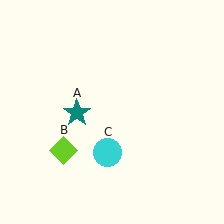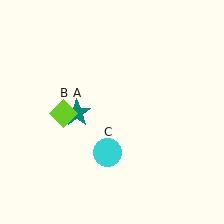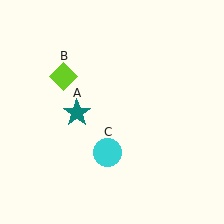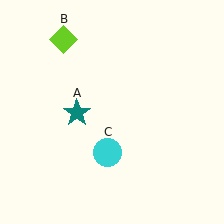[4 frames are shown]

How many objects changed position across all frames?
1 object changed position: lime diamond (object B).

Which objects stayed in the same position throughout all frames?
Teal star (object A) and cyan circle (object C) remained stationary.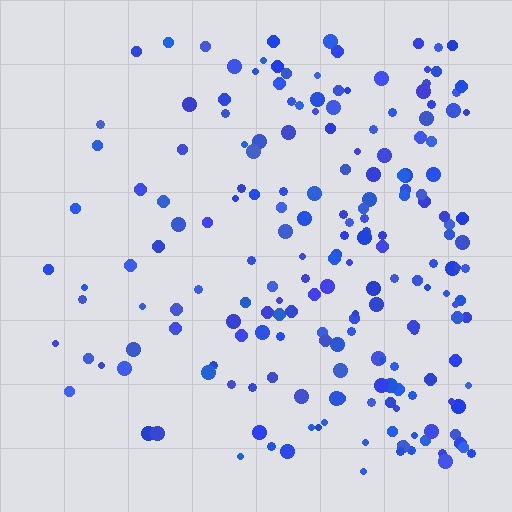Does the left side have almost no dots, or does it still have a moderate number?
Still a moderate number, just noticeably fewer than the right.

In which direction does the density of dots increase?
From left to right, with the right side densest.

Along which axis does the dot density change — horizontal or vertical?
Horizontal.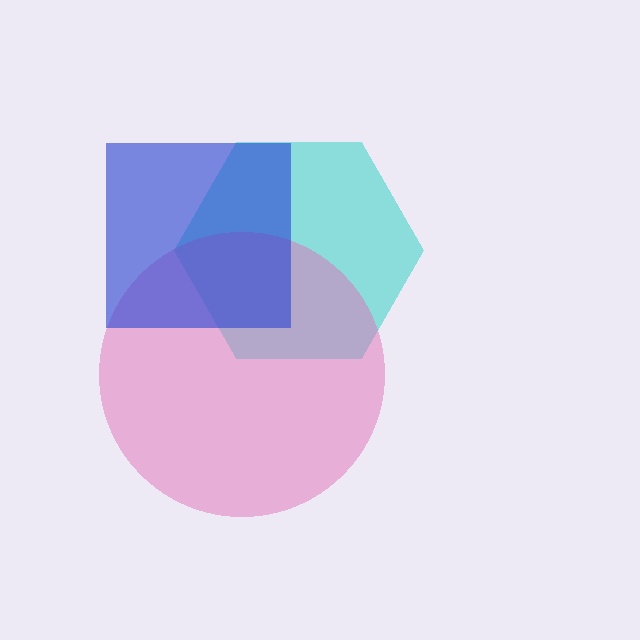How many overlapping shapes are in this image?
There are 3 overlapping shapes in the image.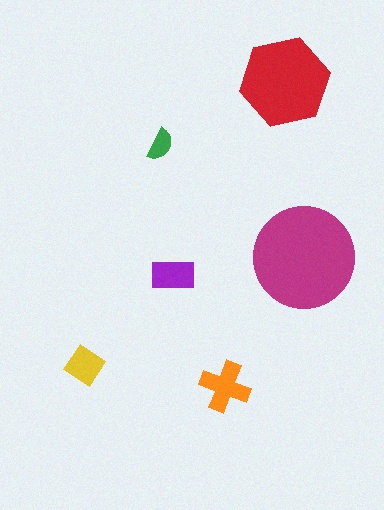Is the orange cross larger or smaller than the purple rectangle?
Larger.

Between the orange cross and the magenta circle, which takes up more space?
The magenta circle.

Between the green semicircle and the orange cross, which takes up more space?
The orange cross.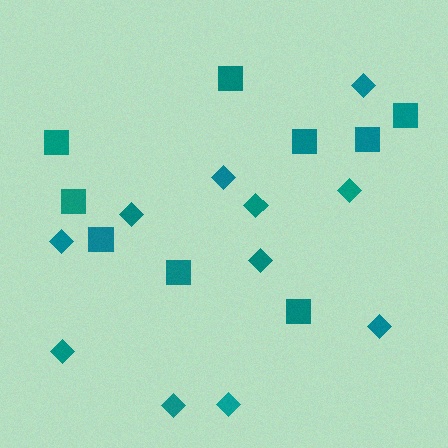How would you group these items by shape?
There are 2 groups: one group of squares (9) and one group of diamonds (11).